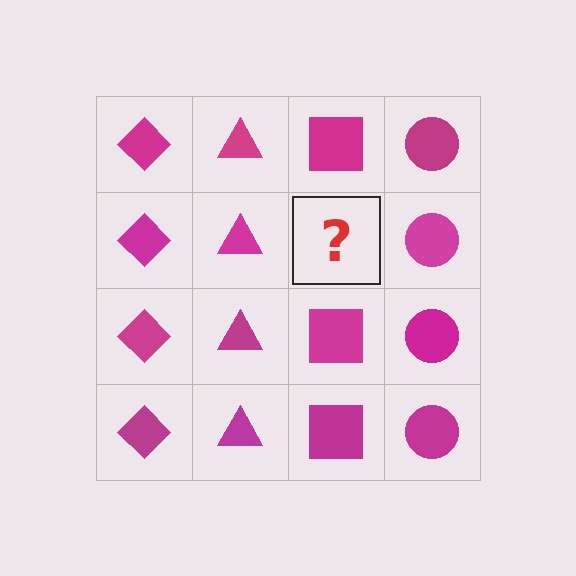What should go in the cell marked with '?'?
The missing cell should contain a magenta square.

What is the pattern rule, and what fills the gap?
The rule is that each column has a consistent shape. The gap should be filled with a magenta square.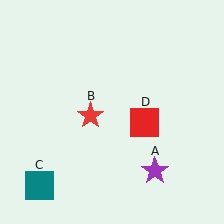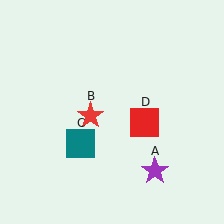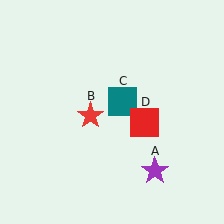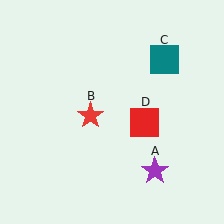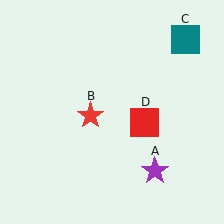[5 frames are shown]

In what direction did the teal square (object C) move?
The teal square (object C) moved up and to the right.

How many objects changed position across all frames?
1 object changed position: teal square (object C).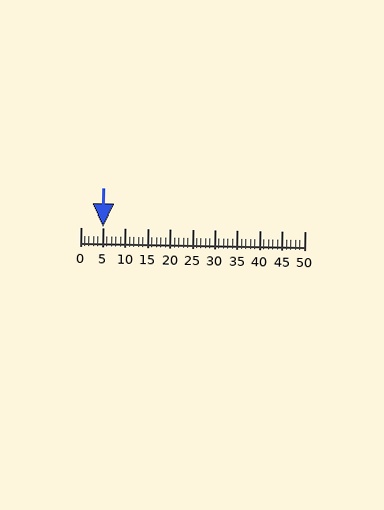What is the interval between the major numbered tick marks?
The major tick marks are spaced 5 units apart.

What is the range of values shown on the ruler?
The ruler shows values from 0 to 50.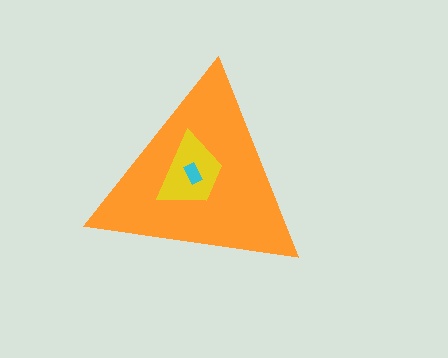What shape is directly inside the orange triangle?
The yellow trapezoid.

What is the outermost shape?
The orange triangle.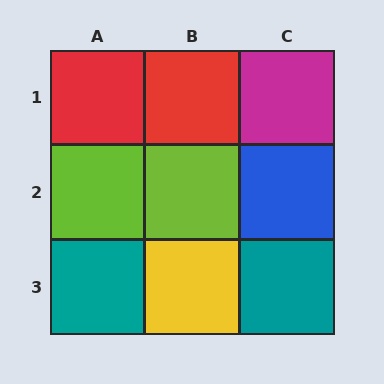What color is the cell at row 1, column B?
Red.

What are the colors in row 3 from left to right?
Teal, yellow, teal.